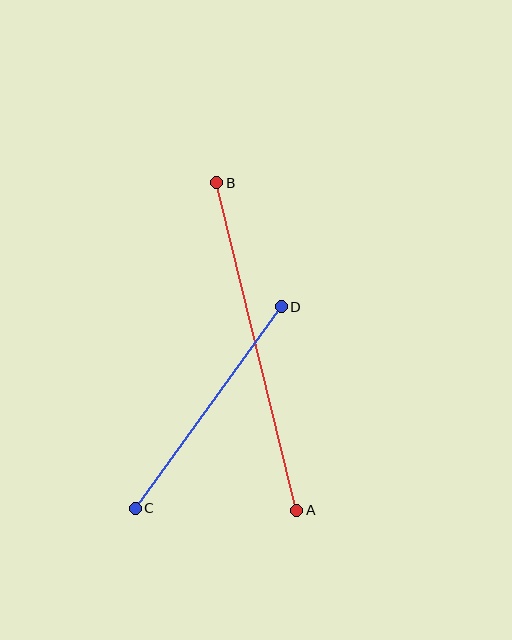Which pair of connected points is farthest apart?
Points A and B are farthest apart.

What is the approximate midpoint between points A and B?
The midpoint is at approximately (257, 346) pixels.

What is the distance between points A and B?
The distance is approximately 337 pixels.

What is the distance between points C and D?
The distance is approximately 249 pixels.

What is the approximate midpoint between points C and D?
The midpoint is at approximately (208, 408) pixels.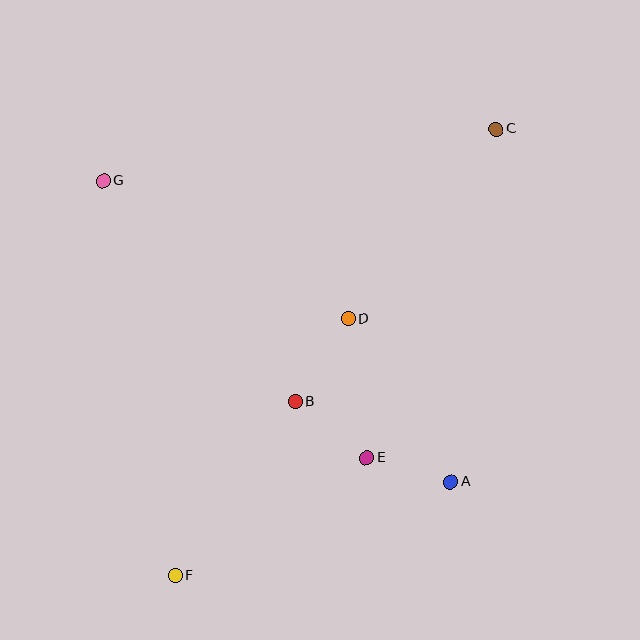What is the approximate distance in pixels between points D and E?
The distance between D and E is approximately 140 pixels.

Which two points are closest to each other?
Points A and E are closest to each other.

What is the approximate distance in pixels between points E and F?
The distance between E and F is approximately 225 pixels.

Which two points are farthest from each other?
Points C and F are farthest from each other.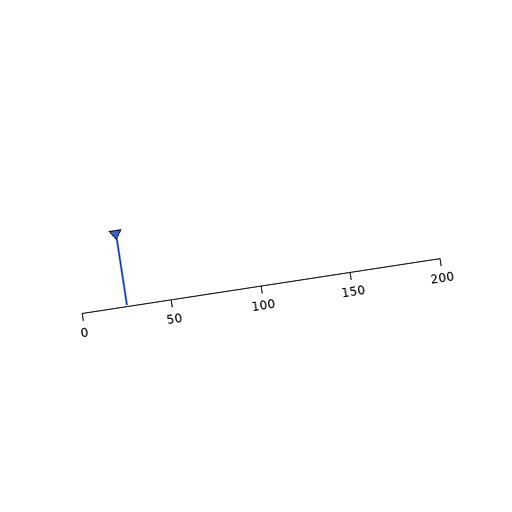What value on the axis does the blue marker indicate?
The marker indicates approximately 25.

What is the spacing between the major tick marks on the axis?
The major ticks are spaced 50 apart.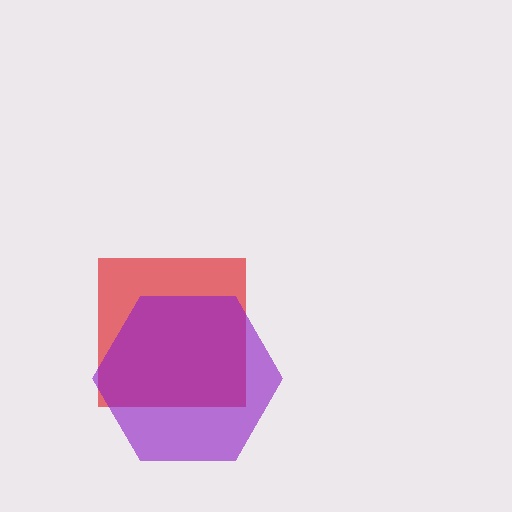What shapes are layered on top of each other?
The layered shapes are: a red square, a purple hexagon.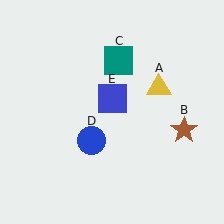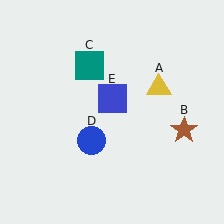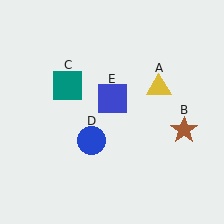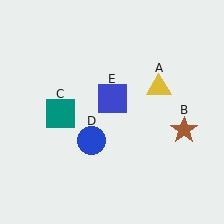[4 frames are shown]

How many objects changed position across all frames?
1 object changed position: teal square (object C).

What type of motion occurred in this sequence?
The teal square (object C) rotated counterclockwise around the center of the scene.